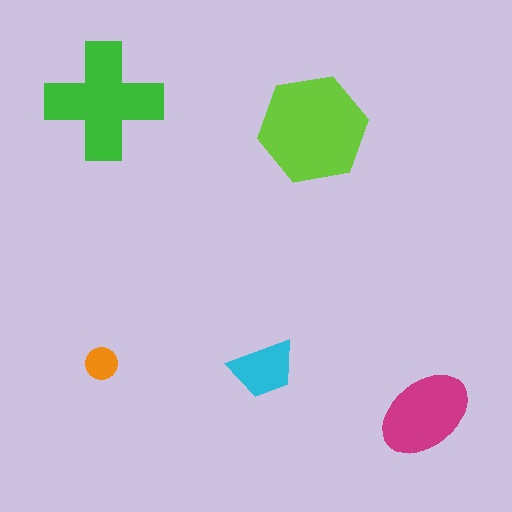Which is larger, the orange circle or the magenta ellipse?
The magenta ellipse.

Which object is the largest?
The lime hexagon.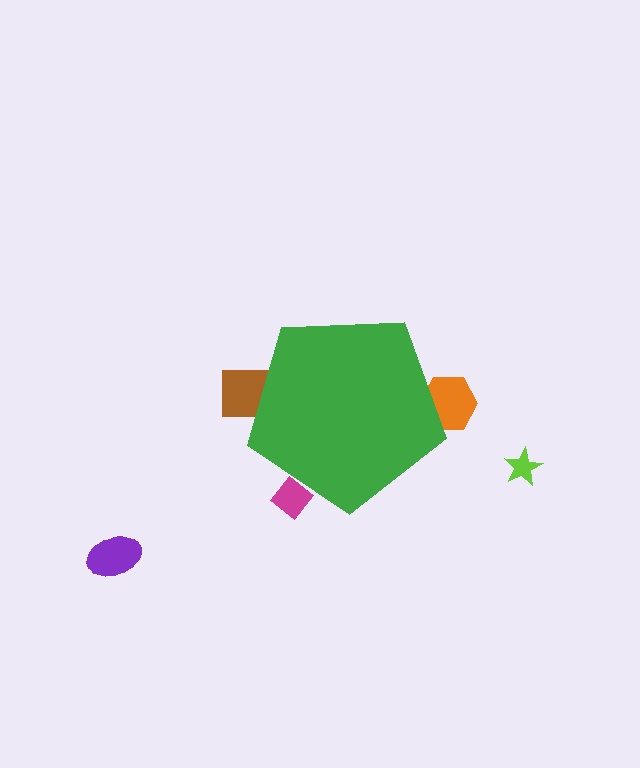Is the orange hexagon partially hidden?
Yes, the orange hexagon is partially hidden behind the green pentagon.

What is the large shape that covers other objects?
A green pentagon.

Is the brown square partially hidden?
Yes, the brown square is partially hidden behind the green pentagon.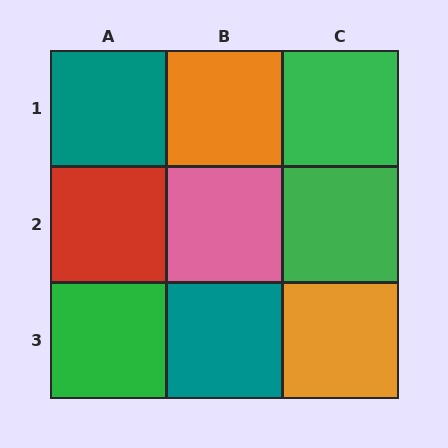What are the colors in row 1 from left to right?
Teal, orange, green.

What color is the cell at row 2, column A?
Red.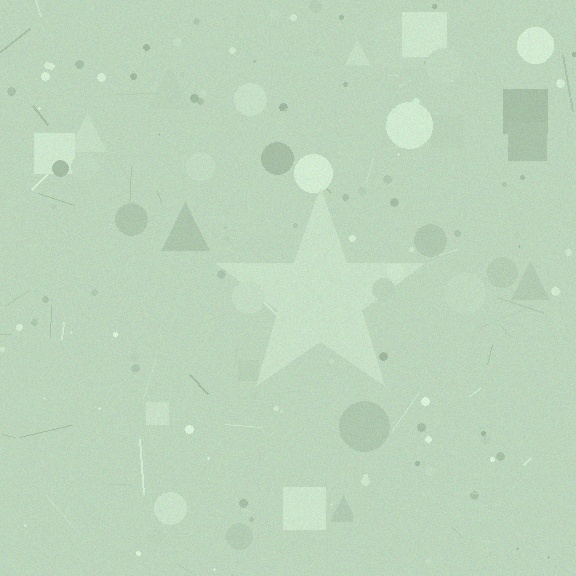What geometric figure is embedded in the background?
A star is embedded in the background.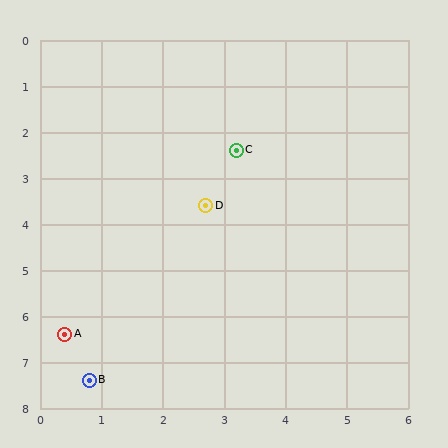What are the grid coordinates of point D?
Point D is at approximately (2.7, 3.6).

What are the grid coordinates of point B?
Point B is at approximately (0.8, 7.4).